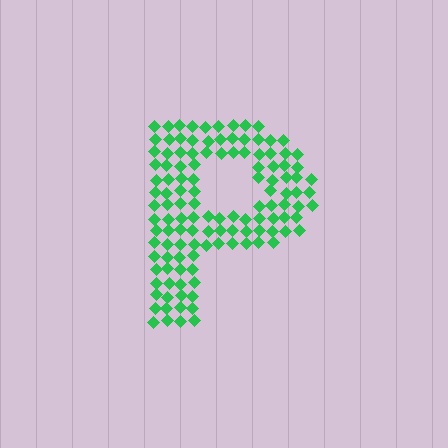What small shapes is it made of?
It is made of small diamonds.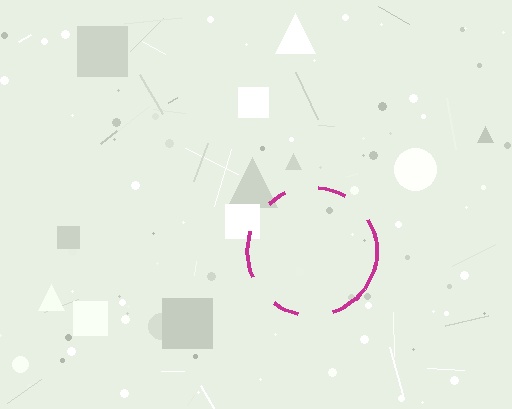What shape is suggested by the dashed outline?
The dashed outline suggests a circle.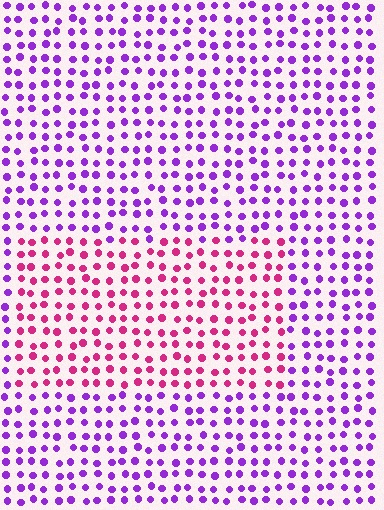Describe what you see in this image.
The image is filled with small purple elements in a uniform arrangement. A rectangle-shaped region is visible where the elements are tinted to a slightly different hue, forming a subtle color boundary.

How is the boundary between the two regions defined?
The boundary is defined purely by a slight shift in hue (about 50 degrees). Spacing, size, and orientation are identical on both sides.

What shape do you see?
I see a rectangle.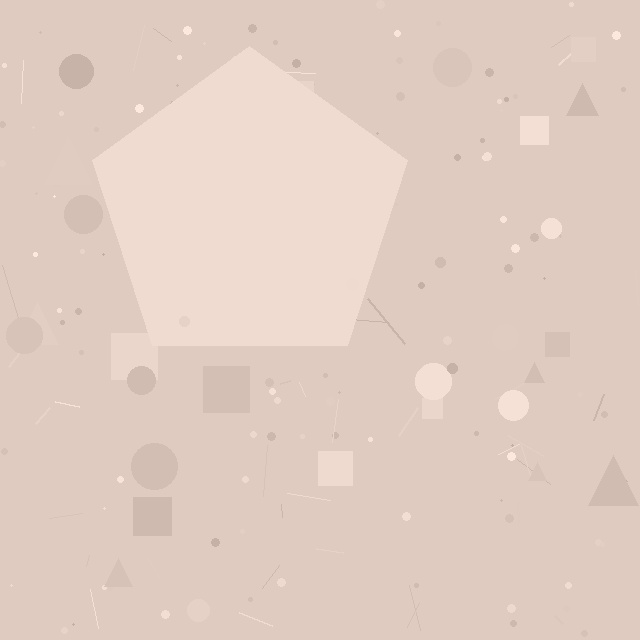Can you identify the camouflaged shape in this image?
The camouflaged shape is a pentagon.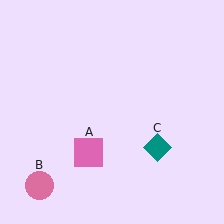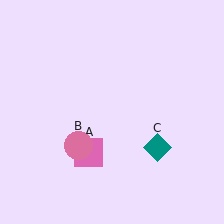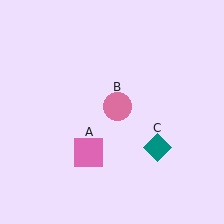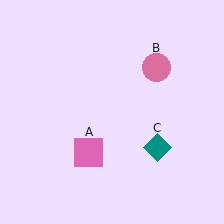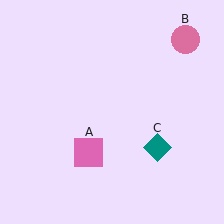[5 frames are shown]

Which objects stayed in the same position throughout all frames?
Pink square (object A) and teal diamond (object C) remained stationary.